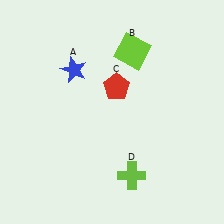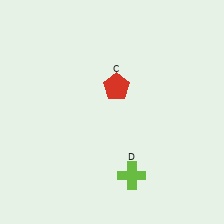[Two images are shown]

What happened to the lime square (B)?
The lime square (B) was removed in Image 2. It was in the top-right area of Image 1.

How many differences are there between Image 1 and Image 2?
There are 2 differences between the two images.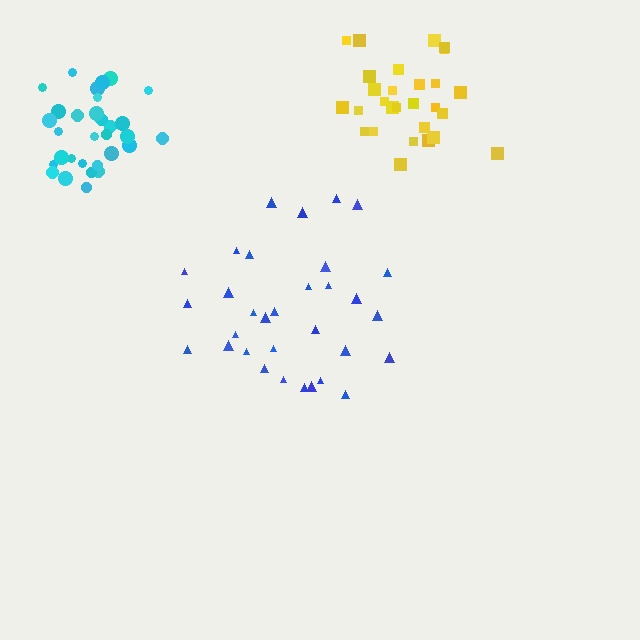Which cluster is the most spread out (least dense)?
Blue.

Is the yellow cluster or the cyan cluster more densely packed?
Cyan.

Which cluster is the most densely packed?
Cyan.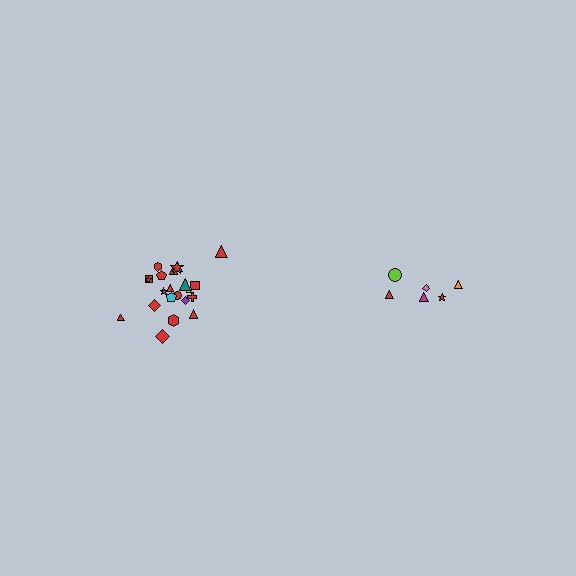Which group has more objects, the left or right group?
The left group.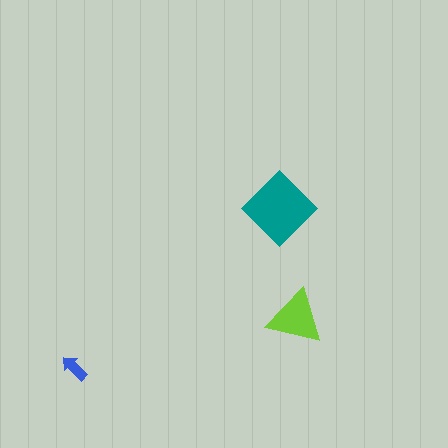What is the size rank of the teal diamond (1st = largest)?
1st.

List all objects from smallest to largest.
The blue arrow, the lime triangle, the teal diamond.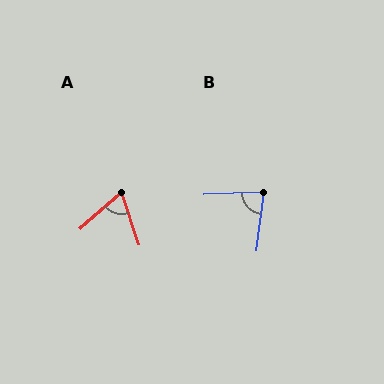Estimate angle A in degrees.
Approximately 66 degrees.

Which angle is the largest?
B, at approximately 81 degrees.